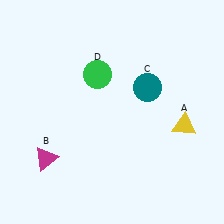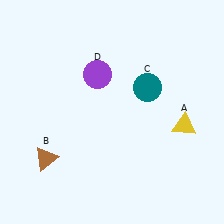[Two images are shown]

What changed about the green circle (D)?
In Image 1, D is green. In Image 2, it changed to purple.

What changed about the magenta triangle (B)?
In Image 1, B is magenta. In Image 2, it changed to brown.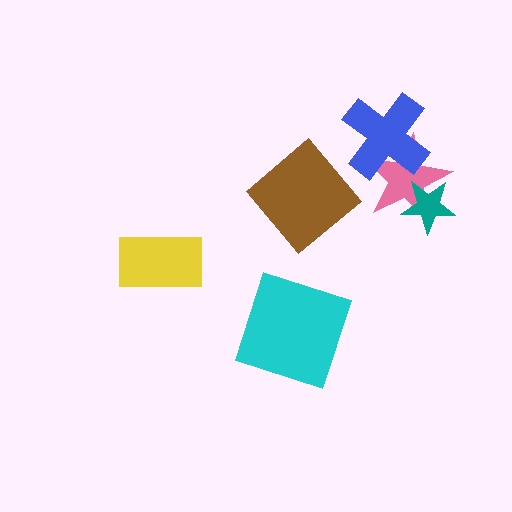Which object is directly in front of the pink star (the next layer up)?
The blue cross is directly in front of the pink star.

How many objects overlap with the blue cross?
1 object overlaps with the blue cross.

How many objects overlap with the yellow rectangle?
0 objects overlap with the yellow rectangle.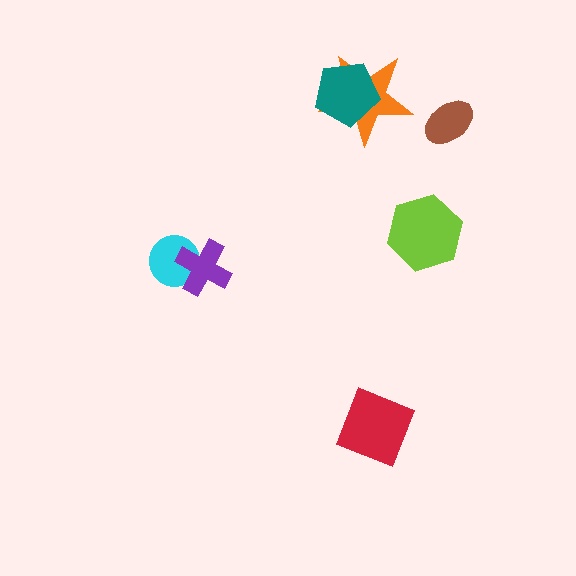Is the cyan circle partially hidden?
Yes, it is partially covered by another shape.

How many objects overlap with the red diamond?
0 objects overlap with the red diamond.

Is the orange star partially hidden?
Yes, it is partially covered by another shape.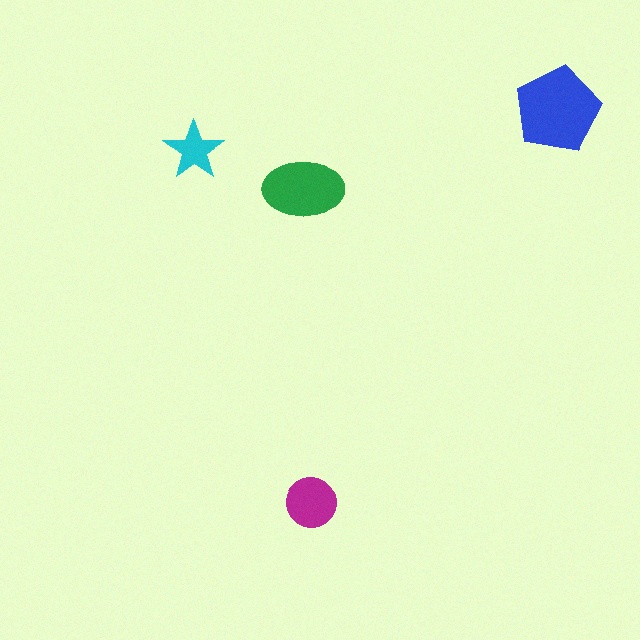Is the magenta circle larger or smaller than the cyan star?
Larger.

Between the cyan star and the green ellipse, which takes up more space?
The green ellipse.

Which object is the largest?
The blue pentagon.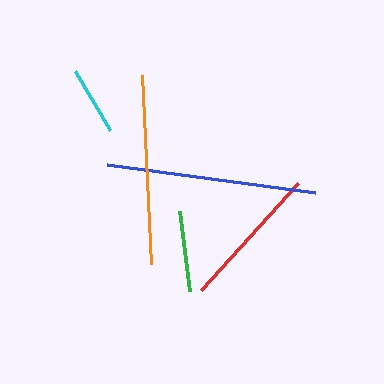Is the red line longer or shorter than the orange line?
The orange line is longer than the red line.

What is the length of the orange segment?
The orange segment is approximately 190 pixels long.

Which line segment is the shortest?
The cyan line is the shortest at approximately 68 pixels.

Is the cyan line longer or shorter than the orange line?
The orange line is longer than the cyan line.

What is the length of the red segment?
The red segment is approximately 145 pixels long.